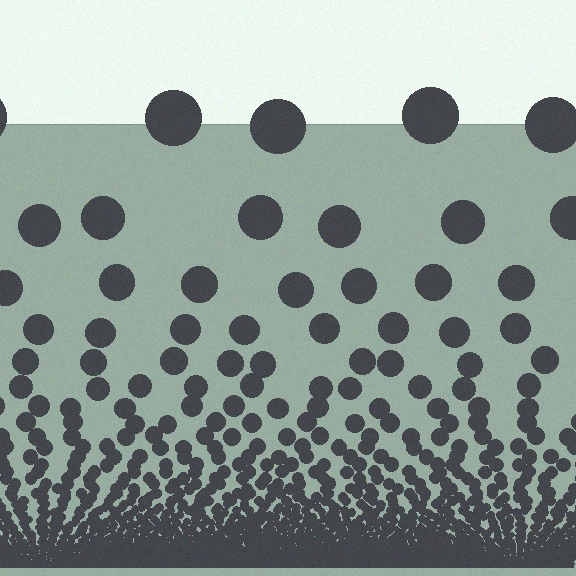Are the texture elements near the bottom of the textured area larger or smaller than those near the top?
Smaller. The gradient is inverted — elements near the bottom are smaller and denser.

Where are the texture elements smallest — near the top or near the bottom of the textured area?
Near the bottom.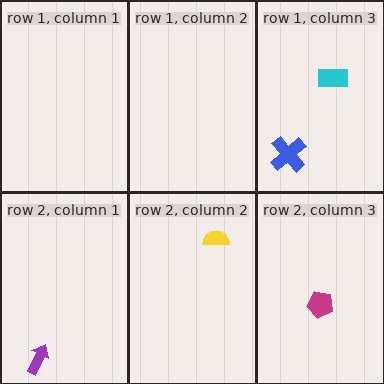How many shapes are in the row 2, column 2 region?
1.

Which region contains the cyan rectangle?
The row 1, column 3 region.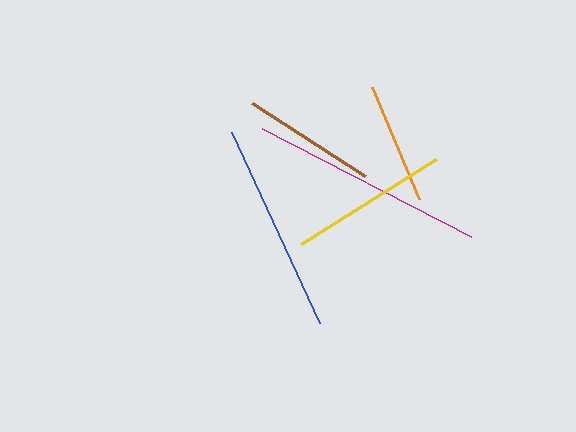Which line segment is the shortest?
The orange line is the shortest at approximately 121 pixels.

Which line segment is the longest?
The magenta line is the longest at approximately 235 pixels.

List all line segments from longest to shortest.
From longest to shortest: magenta, blue, yellow, brown, orange.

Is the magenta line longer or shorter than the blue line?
The magenta line is longer than the blue line.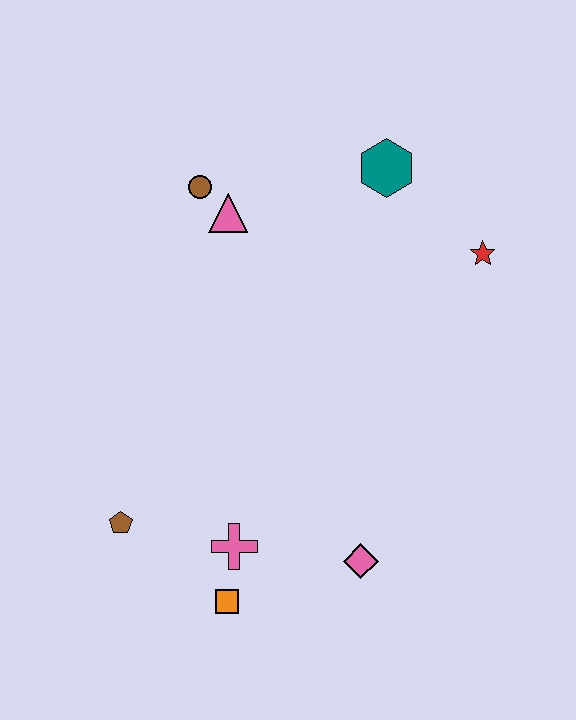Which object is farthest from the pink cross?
The teal hexagon is farthest from the pink cross.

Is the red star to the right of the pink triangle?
Yes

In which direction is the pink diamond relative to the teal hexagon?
The pink diamond is below the teal hexagon.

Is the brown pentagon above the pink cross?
Yes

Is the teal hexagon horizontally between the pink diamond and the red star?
Yes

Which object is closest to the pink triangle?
The brown circle is closest to the pink triangle.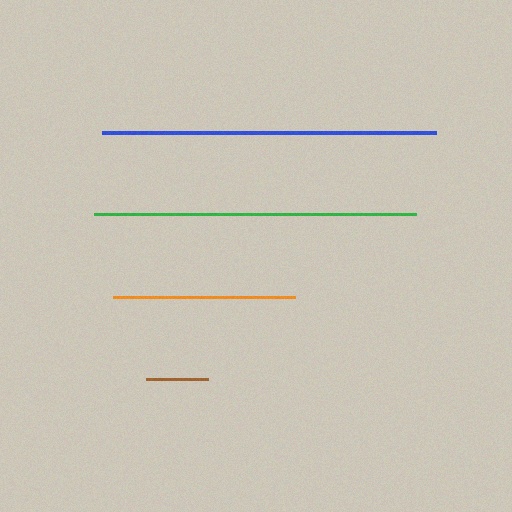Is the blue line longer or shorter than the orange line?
The blue line is longer than the orange line.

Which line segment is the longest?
The blue line is the longest at approximately 334 pixels.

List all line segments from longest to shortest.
From longest to shortest: blue, green, orange, brown.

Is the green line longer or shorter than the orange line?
The green line is longer than the orange line.